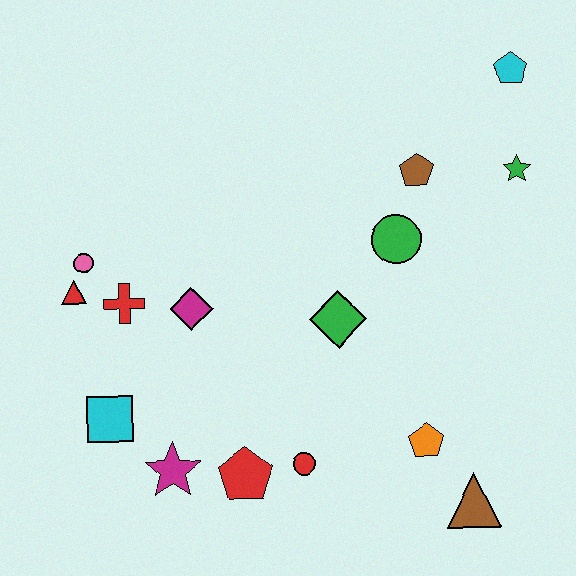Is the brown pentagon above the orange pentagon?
Yes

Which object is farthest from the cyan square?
The cyan pentagon is farthest from the cyan square.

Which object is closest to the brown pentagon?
The green circle is closest to the brown pentagon.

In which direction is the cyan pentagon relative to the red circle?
The cyan pentagon is above the red circle.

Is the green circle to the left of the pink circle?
No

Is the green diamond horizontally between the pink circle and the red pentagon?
No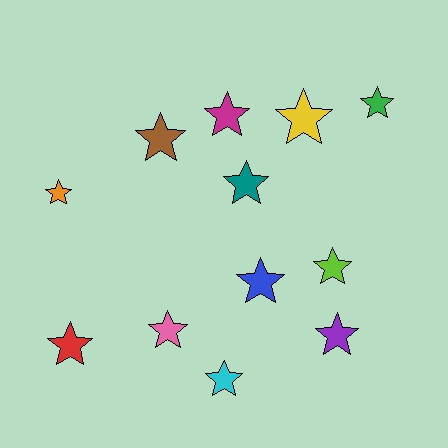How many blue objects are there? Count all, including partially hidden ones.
There is 1 blue object.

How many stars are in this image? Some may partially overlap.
There are 12 stars.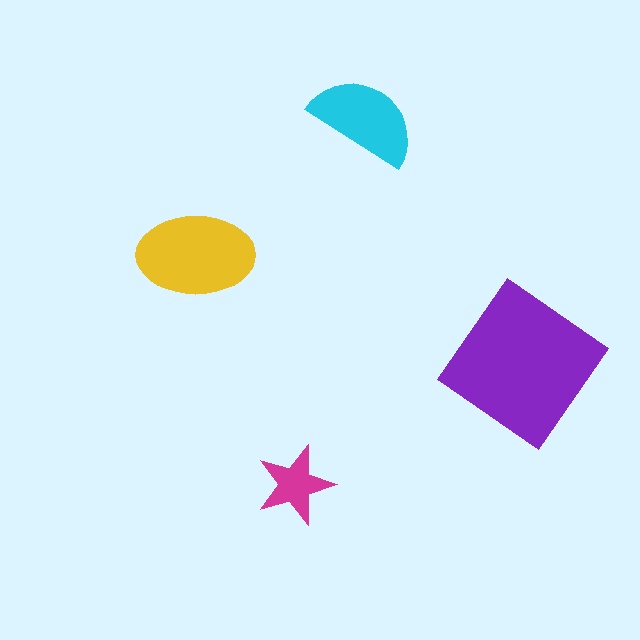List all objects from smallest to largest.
The magenta star, the cyan semicircle, the yellow ellipse, the purple diamond.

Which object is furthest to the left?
The yellow ellipse is leftmost.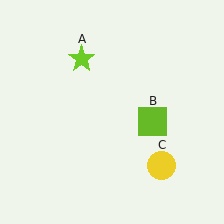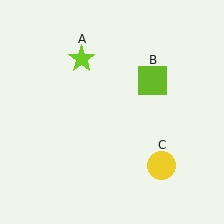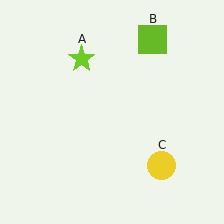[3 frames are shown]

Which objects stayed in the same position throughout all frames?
Lime star (object A) and yellow circle (object C) remained stationary.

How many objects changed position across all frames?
1 object changed position: lime square (object B).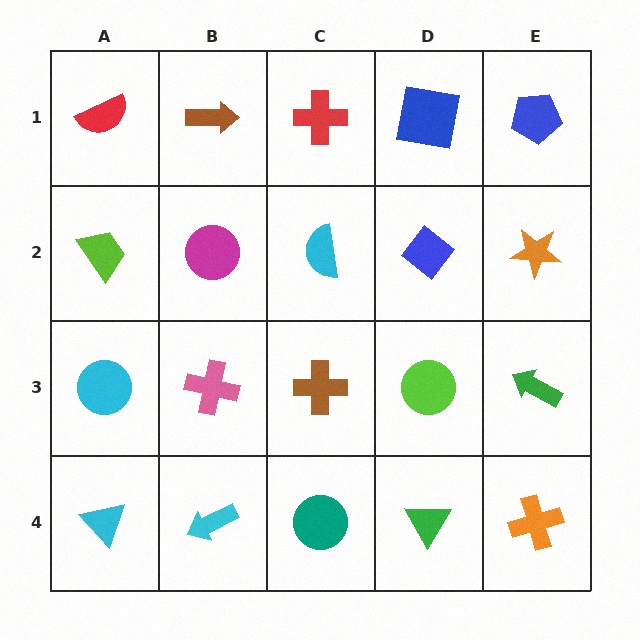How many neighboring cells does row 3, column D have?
4.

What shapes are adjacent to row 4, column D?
A lime circle (row 3, column D), a teal circle (row 4, column C), an orange cross (row 4, column E).